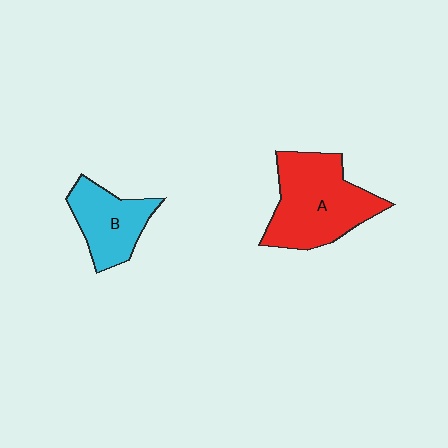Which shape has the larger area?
Shape A (red).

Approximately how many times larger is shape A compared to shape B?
Approximately 1.6 times.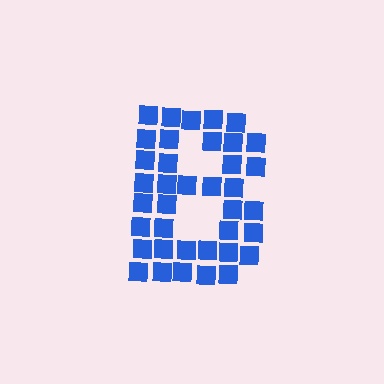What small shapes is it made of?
It is made of small squares.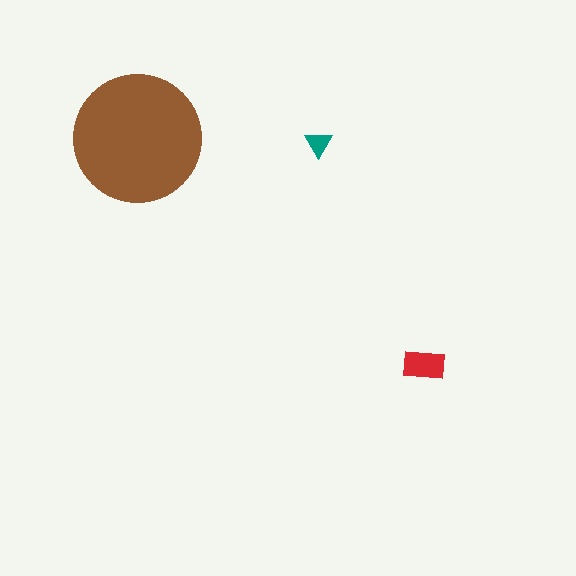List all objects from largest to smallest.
The brown circle, the red rectangle, the teal triangle.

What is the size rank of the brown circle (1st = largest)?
1st.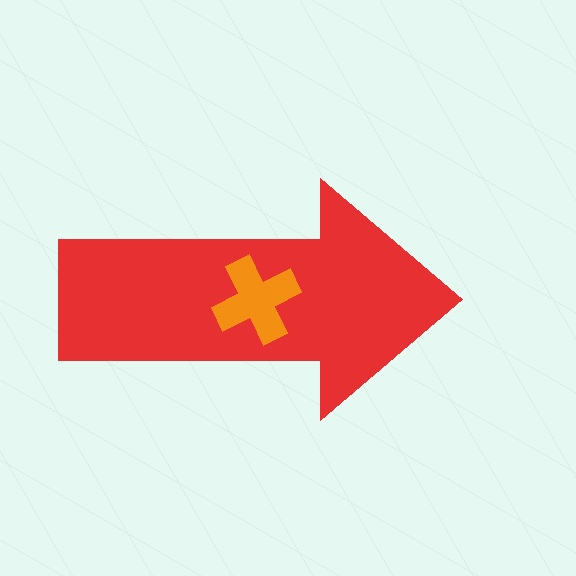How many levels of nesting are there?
2.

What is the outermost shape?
The red arrow.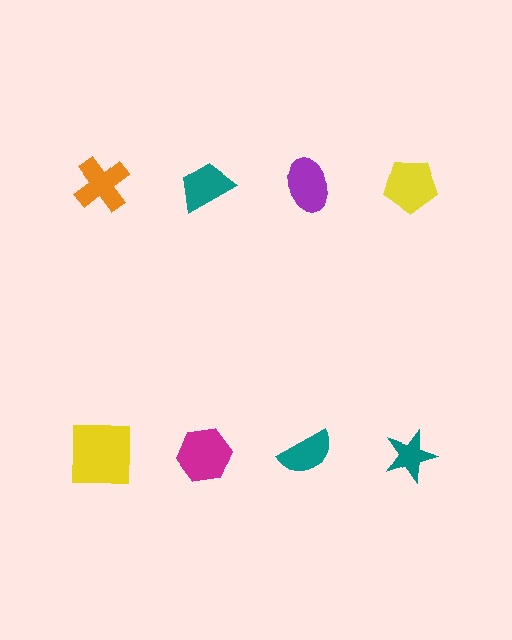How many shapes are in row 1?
4 shapes.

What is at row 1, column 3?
A purple ellipse.